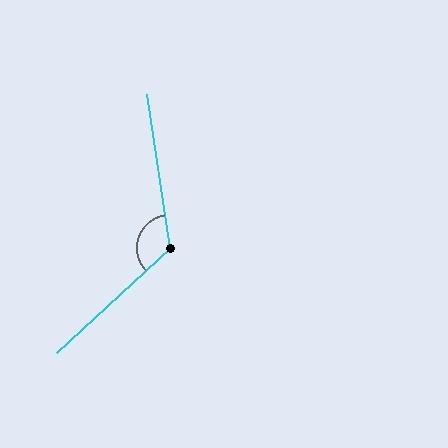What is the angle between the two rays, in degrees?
Approximately 124 degrees.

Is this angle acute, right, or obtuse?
It is obtuse.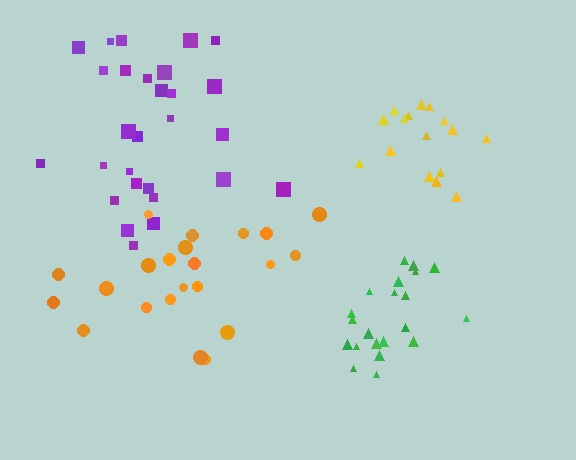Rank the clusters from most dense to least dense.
yellow, green, purple, orange.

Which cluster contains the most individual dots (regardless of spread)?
Purple (28).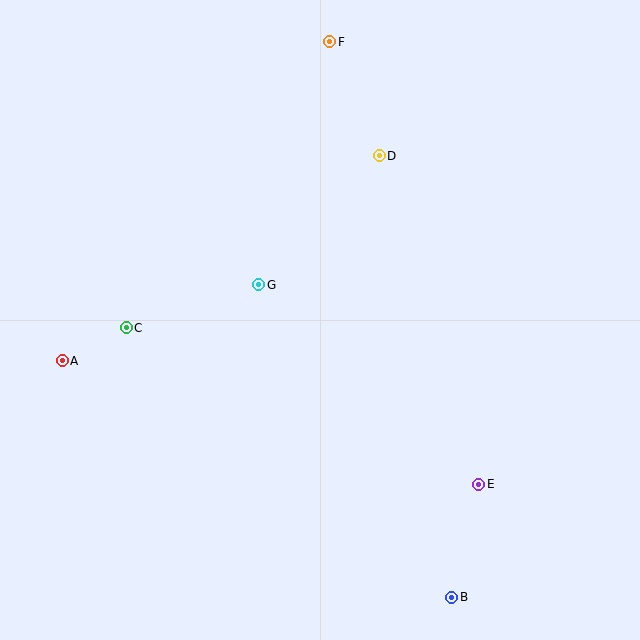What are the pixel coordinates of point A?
Point A is at (62, 361).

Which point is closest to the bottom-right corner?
Point B is closest to the bottom-right corner.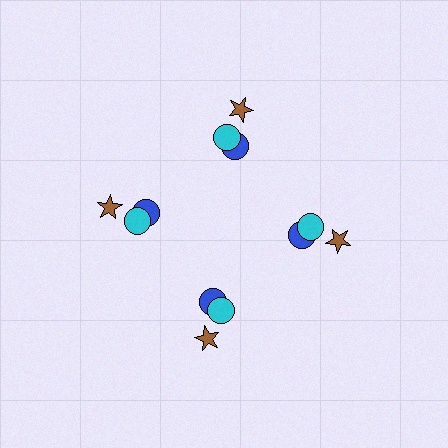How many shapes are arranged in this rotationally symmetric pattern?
There are 12 shapes, arranged in 4 groups of 3.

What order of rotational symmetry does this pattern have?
This pattern has 4-fold rotational symmetry.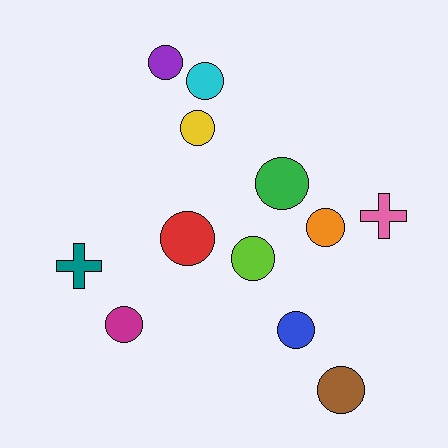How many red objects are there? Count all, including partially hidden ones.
There is 1 red object.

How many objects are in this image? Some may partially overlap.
There are 12 objects.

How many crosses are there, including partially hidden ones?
There are 2 crosses.